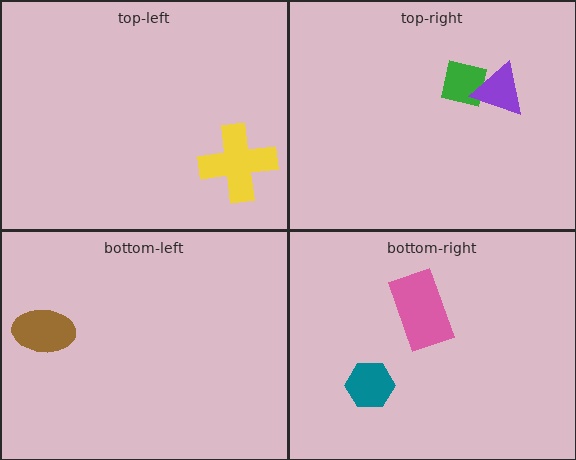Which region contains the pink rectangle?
The bottom-right region.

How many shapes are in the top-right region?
2.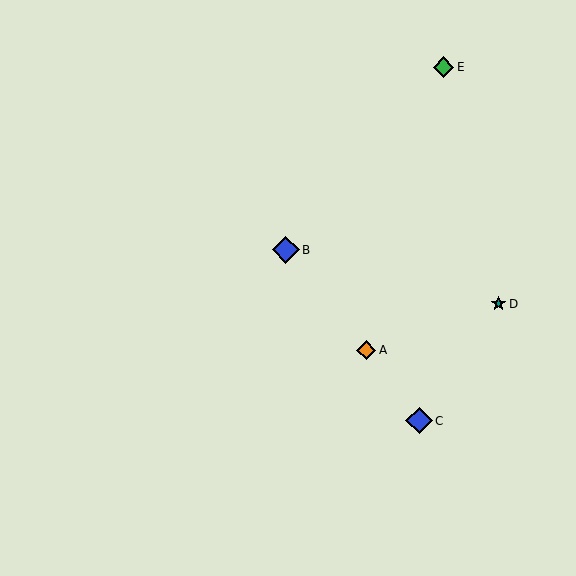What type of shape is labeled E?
Shape E is a green diamond.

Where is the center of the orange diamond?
The center of the orange diamond is at (366, 350).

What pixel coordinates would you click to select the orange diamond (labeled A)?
Click at (366, 350) to select the orange diamond A.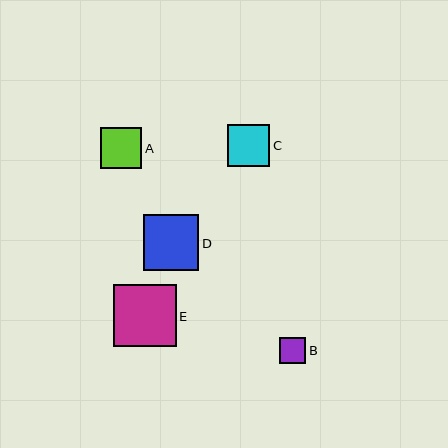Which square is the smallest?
Square B is the smallest with a size of approximately 26 pixels.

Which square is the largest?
Square E is the largest with a size of approximately 62 pixels.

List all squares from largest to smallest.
From largest to smallest: E, D, C, A, B.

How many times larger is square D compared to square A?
Square D is approximately 1.4 times the size of square A.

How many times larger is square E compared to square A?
Square E is approximately 1.5 times the size of square A.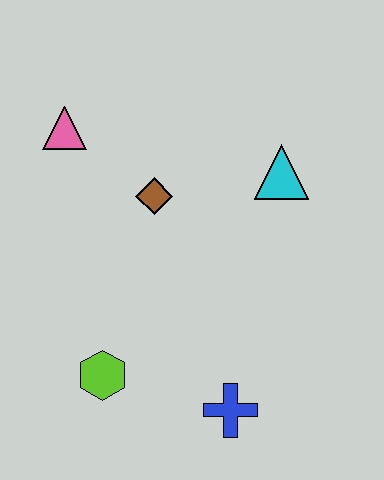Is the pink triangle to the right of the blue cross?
No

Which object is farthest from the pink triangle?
The blue cross is farthest from the pink triangle.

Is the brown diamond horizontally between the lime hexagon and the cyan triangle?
Yes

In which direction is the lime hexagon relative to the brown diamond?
The lime hexagon is below the brown diamond.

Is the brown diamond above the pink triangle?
No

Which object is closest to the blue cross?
The lime hexagon is closest to the blue cross.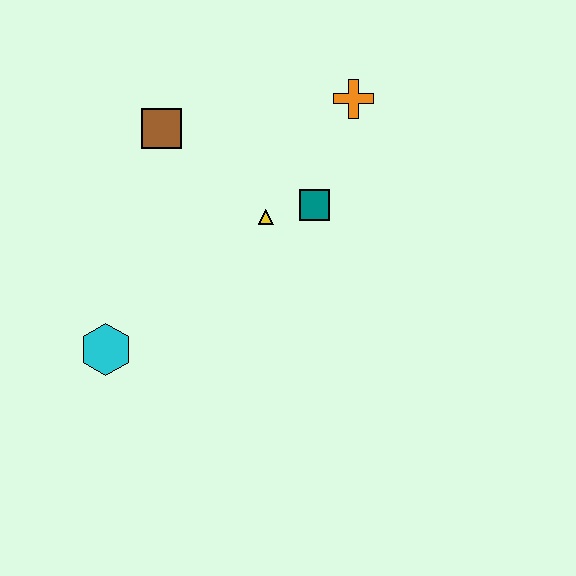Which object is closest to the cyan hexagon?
The yellow triangle is closest to the cyan hexagon.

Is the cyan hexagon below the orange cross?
Yes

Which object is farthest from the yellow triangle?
The cyan hexagon is farthest from the yellow triangle.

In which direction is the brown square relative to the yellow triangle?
The brown square is to the left of the yellow triangle.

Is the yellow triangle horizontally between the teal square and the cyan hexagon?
Yes